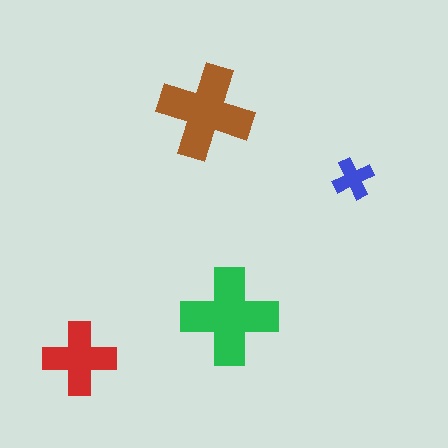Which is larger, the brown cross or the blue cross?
The brown one.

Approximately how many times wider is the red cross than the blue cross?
About 2 times wider.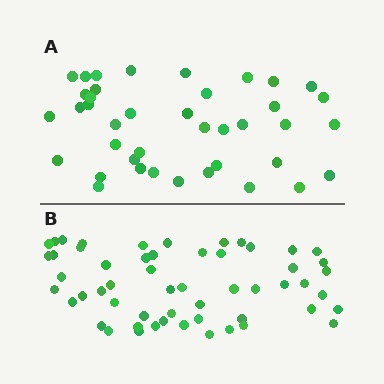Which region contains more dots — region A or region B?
Region B (the bottom region) has more dots.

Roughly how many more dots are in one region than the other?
Region B has approximately 15 more dots than region A.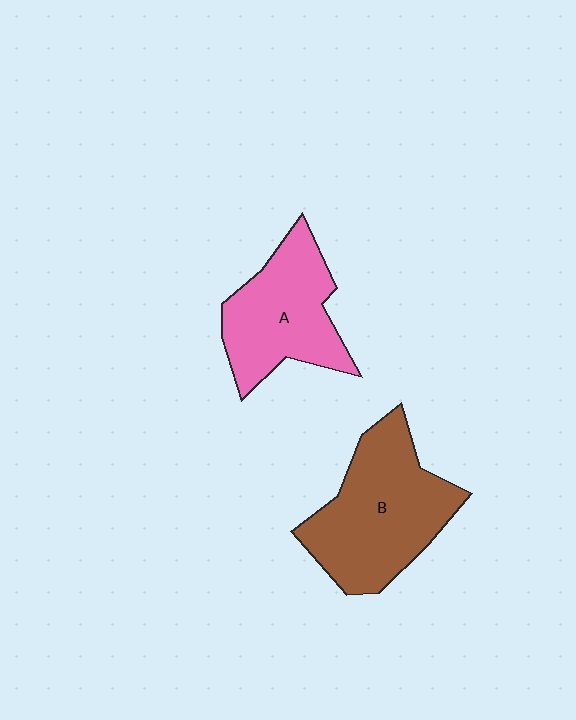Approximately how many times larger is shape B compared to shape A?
Approximately 1.3 times.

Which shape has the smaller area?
Shape A (pink).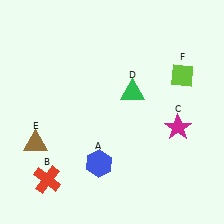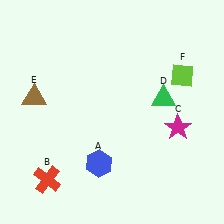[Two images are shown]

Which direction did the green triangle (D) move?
The green triangle (D) moved right.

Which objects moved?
The objects that moved are: the green triangle (D), the brown triangle (E).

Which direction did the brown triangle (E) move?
The brown triangle (E) moved up.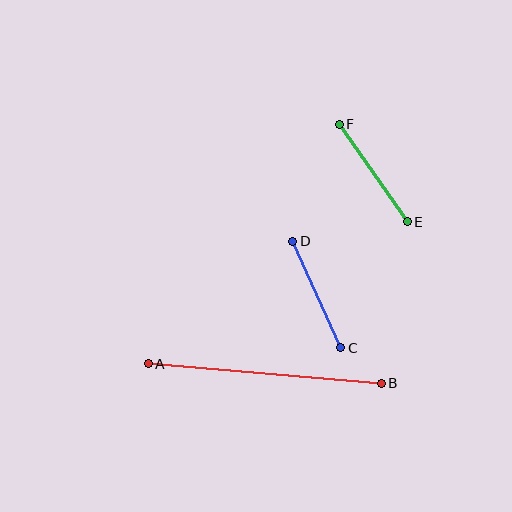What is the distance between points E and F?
The distance is approximately 119 pixels.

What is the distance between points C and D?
The distance is approximately 117 pixels.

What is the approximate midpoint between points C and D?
The midpoint is at approximately (317, 295) pixels.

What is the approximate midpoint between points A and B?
The midpoint is at approximately (265, 373) pixels.